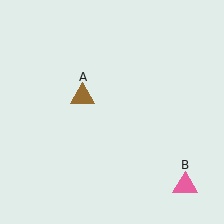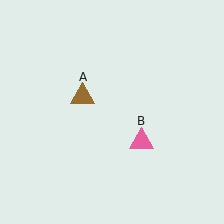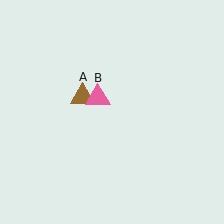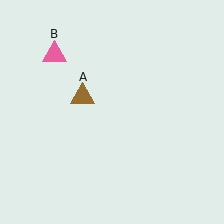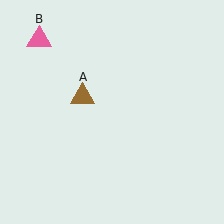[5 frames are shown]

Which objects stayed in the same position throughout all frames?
Brown triangle (object A) remained stationary.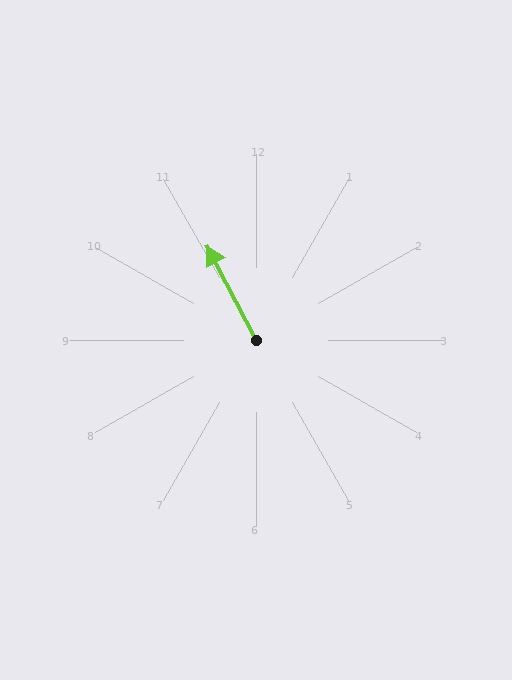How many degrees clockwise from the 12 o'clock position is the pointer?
Approximately 333 degrees.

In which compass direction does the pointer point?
Northwest.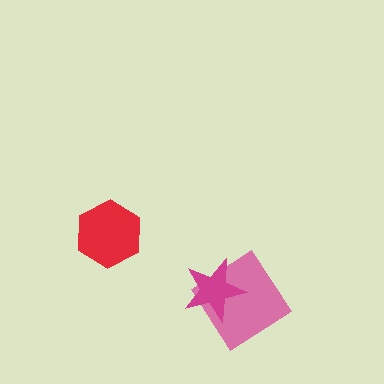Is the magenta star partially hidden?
No, no other shape covers it.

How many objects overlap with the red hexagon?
0 objects overlap with the red hexagon.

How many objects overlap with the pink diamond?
1 object overlaps with the pink diamond.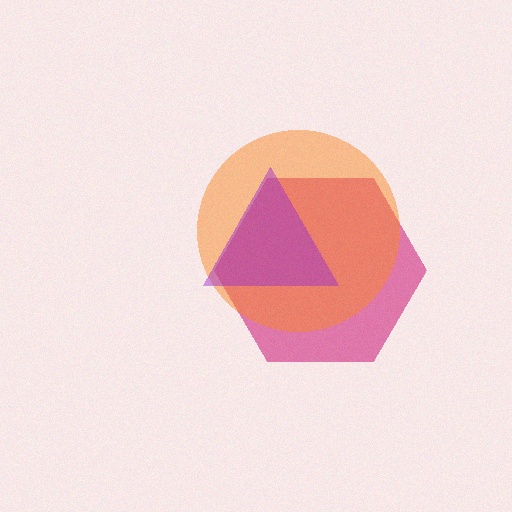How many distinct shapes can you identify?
There are 3 distinct shapes: a magenta hexagon, an orange circle, a purple triangle.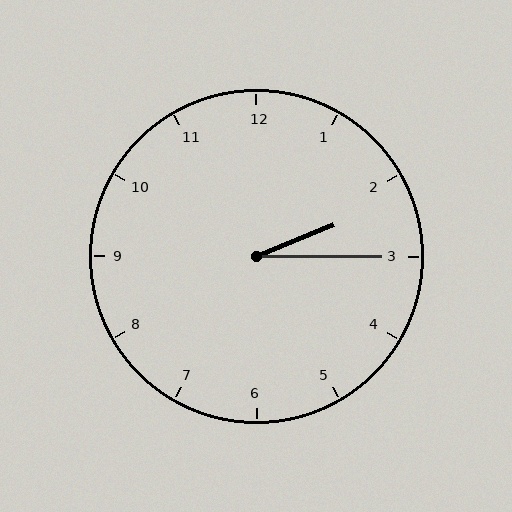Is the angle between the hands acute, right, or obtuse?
It is acute.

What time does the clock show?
2:15.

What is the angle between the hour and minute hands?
Approximately 22 degrees.